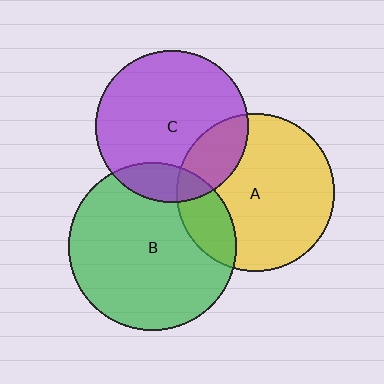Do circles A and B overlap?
Yes.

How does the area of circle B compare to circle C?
Approximately 1.2 times.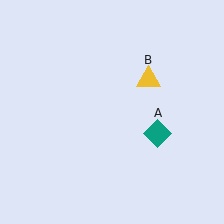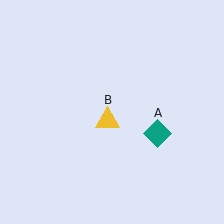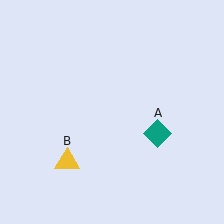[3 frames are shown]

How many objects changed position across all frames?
1 object changed position: yellow triangle (object B).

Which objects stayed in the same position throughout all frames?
Teal diamond (object A) remained stationary.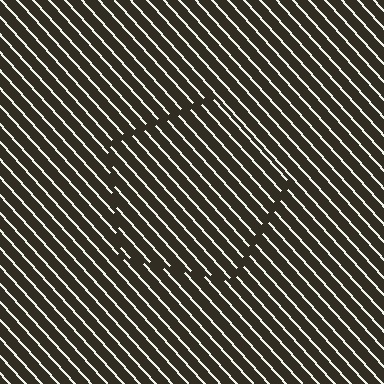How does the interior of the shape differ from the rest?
The interior of the shape contains the same grating, shifted by half a period — the contour is defined by the phase discontinuity where line-ends from the inner and outer gratings abut.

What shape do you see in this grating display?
An illusory pentagon. The interior of the shape contains the same grating, shifted by half a period — the contour is defined by the phase discontinuity where line-ends from the inner and outer gratings abut.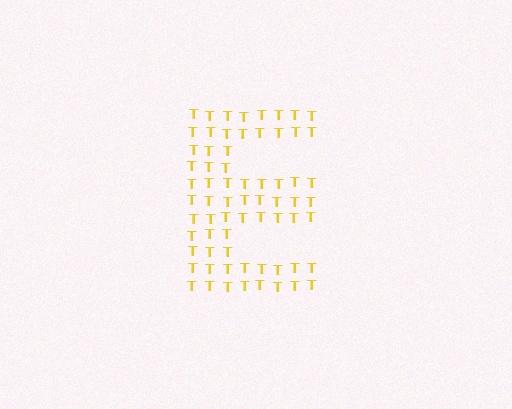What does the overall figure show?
The overall figure shows the letter E.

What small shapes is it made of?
It is made of small letter T's.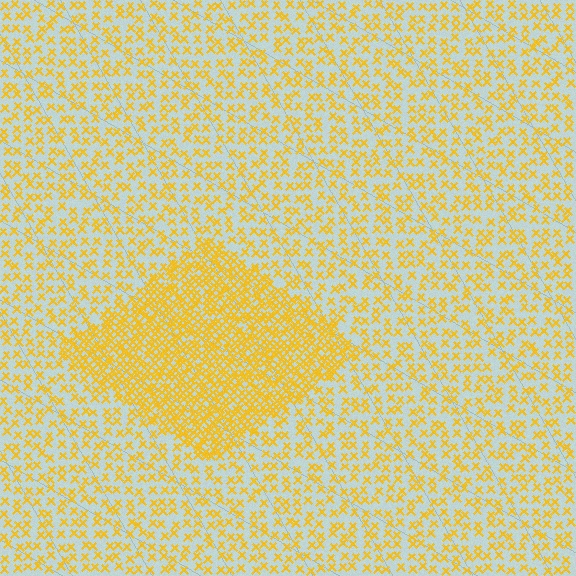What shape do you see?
I see a diamond.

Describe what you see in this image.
The image contains small yellow elements arranged at two different densities. A diamond-shaped region is visible where the elements are more densely packed than the surrounding area.